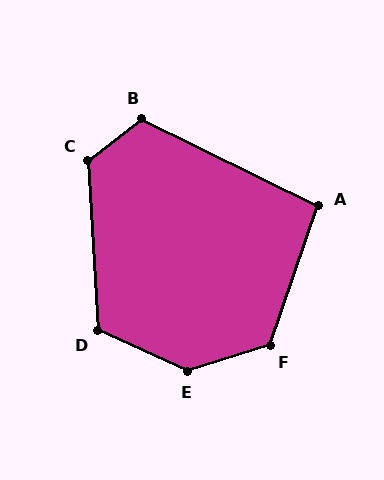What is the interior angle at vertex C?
Approximately 124 degrees (obtuse).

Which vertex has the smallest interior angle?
A, at approximately 97 degrees.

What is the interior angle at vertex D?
Approximately 117 degrees (obtuse).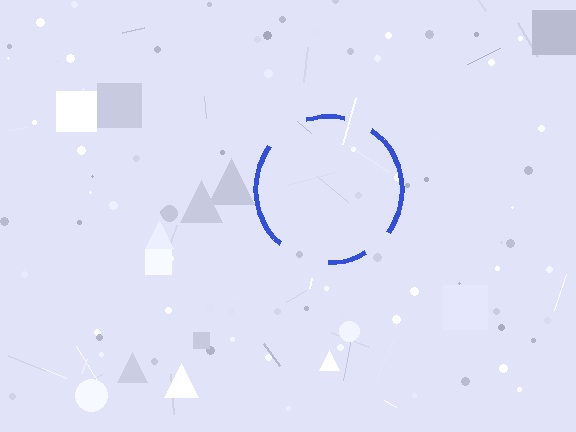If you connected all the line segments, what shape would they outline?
They would outline a circle.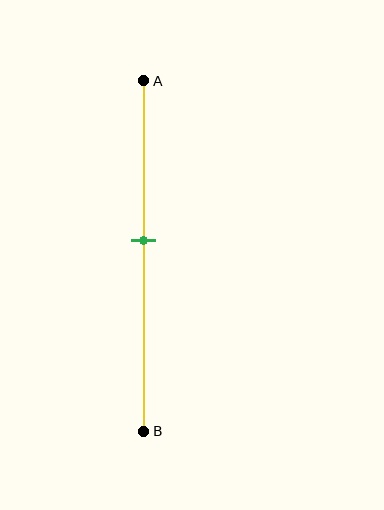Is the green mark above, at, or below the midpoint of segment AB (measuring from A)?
The green mark is above the midpoint of segment AB.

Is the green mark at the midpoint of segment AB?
No, the mark is at about 45% from A, not at the 50% midpoint.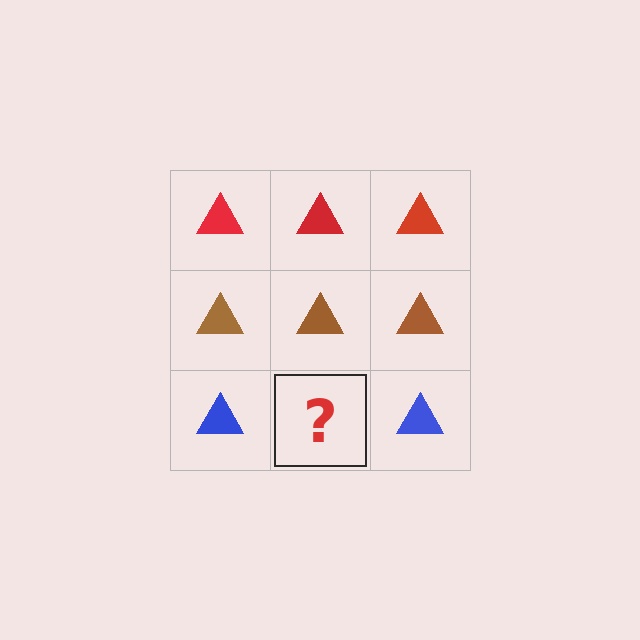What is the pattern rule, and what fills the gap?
The rule is that each row has a consistent color. The gap should be filled with a blue triangle.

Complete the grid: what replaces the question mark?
The question mark should be replaced with a blue triangle.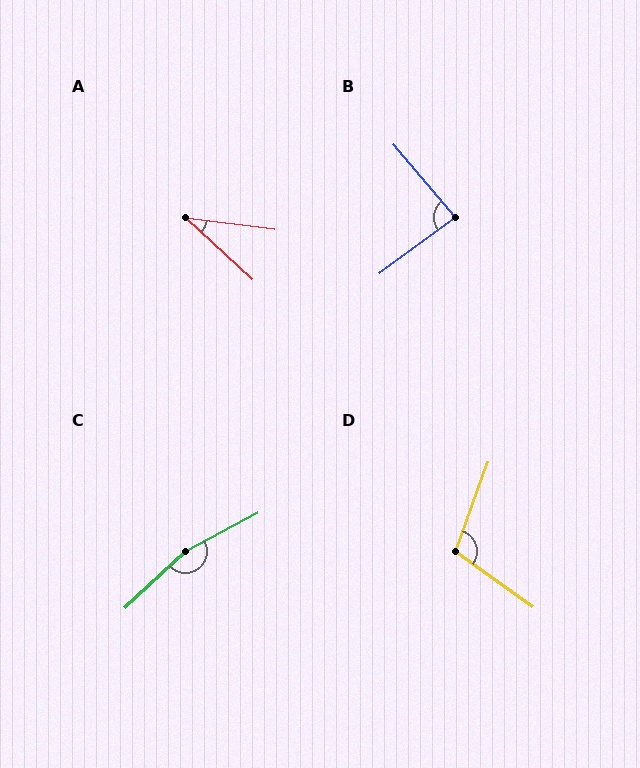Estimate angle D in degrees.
Approximately 106 degrees.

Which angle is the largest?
C, at approximately 165 degrees.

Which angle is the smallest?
A, at approximately 35 degrees.